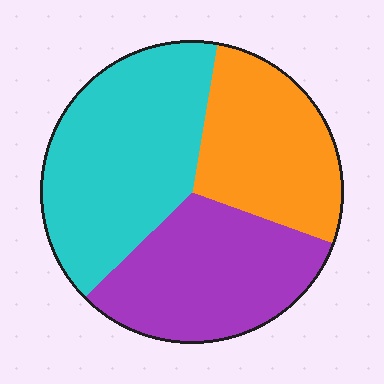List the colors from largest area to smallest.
From largest to smallest: cyan, purple, orange.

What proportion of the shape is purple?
Purple covers about 30% of the shape.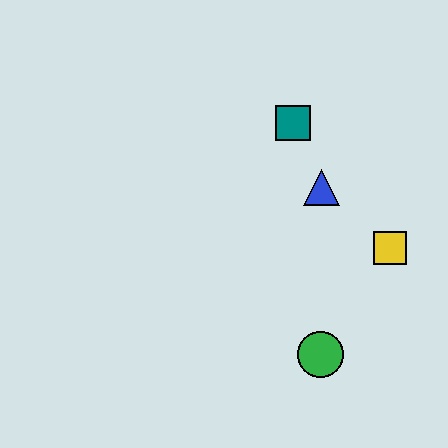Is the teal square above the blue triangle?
Yes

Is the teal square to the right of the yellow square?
No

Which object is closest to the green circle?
The yellow square is closest to the green circle.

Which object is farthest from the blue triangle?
The green circle is farthest from the blue triangle.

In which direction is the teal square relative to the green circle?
The teal square is above the green circle.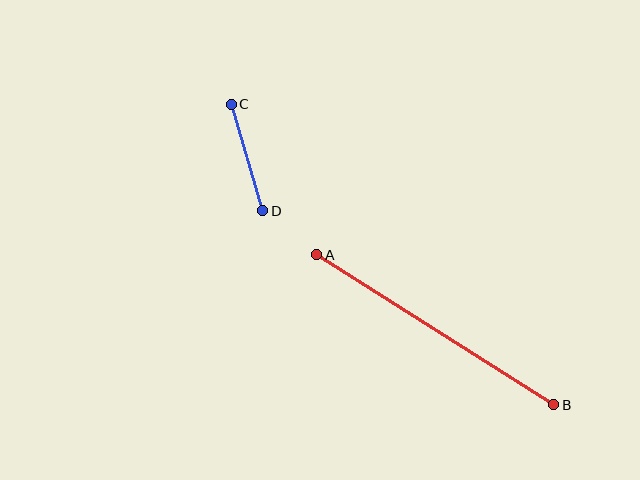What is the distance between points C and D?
The distance is approximately 111 pixels.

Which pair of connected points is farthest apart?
Points A and B are farthest apart.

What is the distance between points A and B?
The distance is approximately 280 pixels.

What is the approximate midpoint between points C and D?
The midpoint is at approximately (247, 157) pixels.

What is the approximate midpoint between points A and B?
The midpoint is at approximately (435, 330) pixels.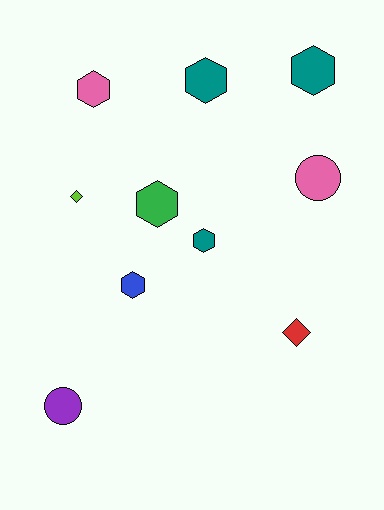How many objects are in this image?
There are 10 objects.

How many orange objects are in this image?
There are no orange objects.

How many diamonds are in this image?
There are 2 diamonds.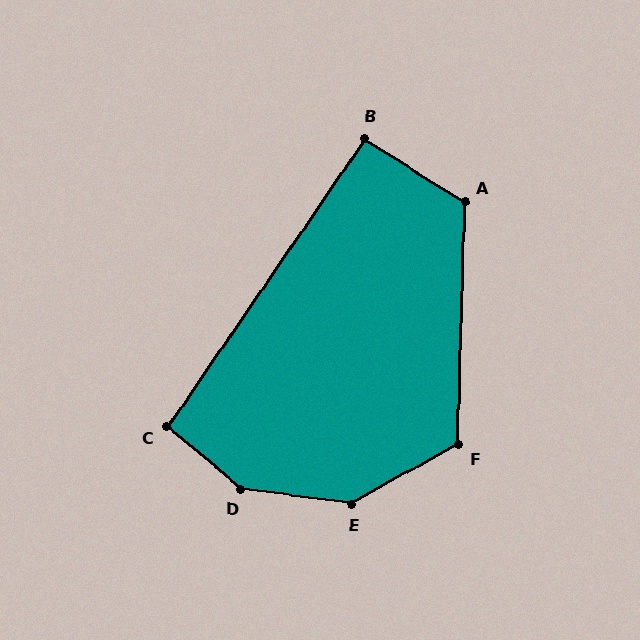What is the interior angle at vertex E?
Approximately 143 degrees (obtuse).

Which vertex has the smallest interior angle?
B, at approximately 92 degrees.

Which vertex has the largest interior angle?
D, at approximately 148 degrees.